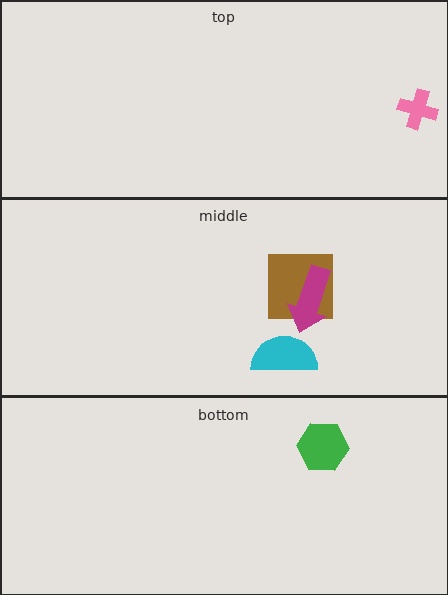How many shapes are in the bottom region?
1.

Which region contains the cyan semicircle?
The middle region.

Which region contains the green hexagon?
The bottom region.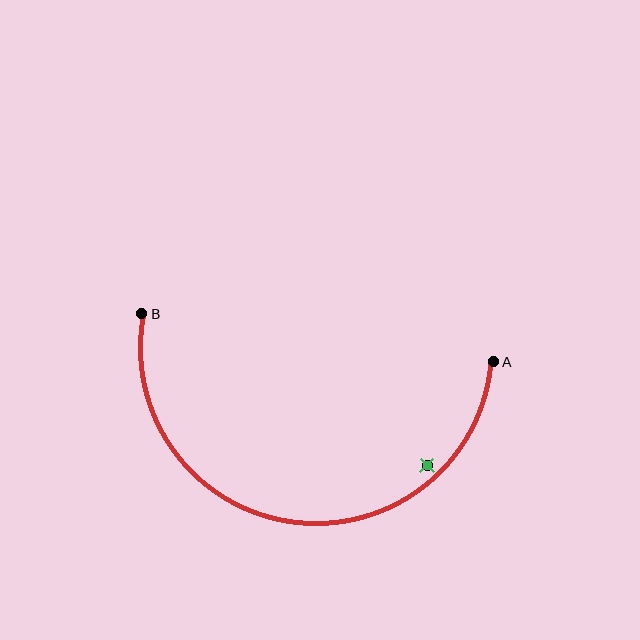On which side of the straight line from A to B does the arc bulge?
The arc bulges below the straight line connecting A and B.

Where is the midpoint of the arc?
The arc midpoint is the point on the curve farthest from the straight line joining A and B. It sits below that line.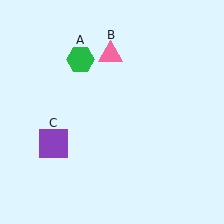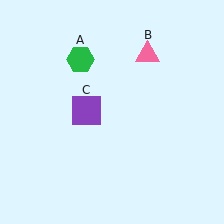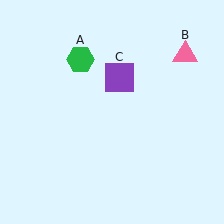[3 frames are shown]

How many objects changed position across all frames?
2 objects changed position: pink triangle (object B), purple square (object C).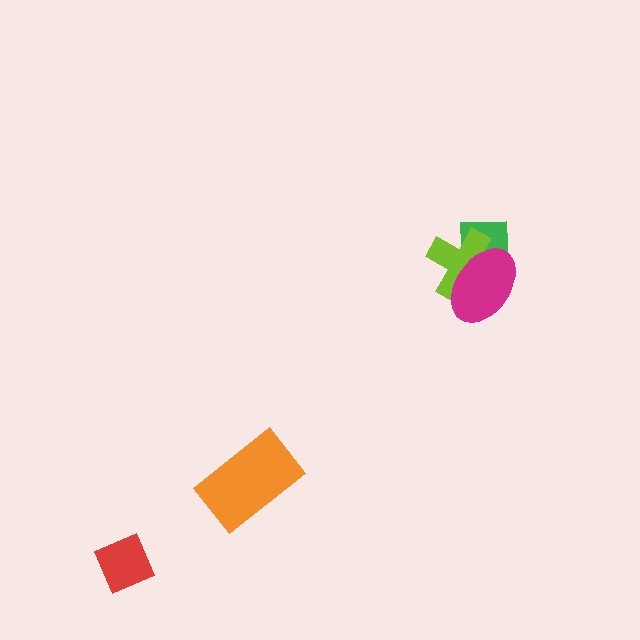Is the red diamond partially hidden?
No, no other shape covers it.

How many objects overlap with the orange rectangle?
0 objects overlap with the orange rectangle.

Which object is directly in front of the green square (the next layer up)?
The lime cross is directly in front of the green square.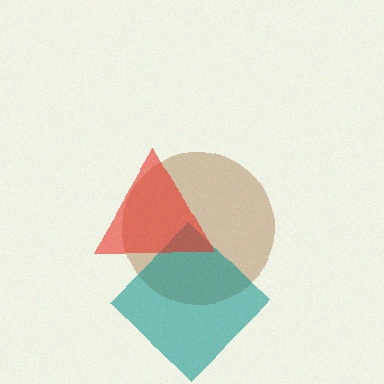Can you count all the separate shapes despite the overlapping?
Yes, there are 3 separate shapes.